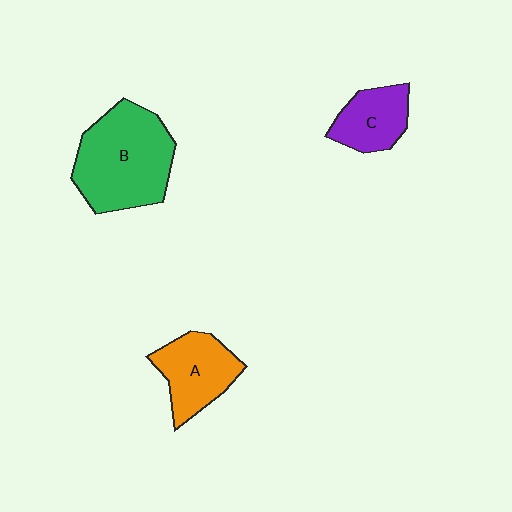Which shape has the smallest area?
Shape C (purple).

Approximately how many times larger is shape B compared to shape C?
Approximately 2.1 times.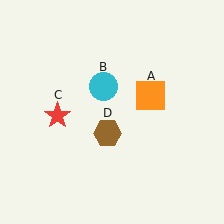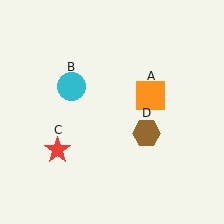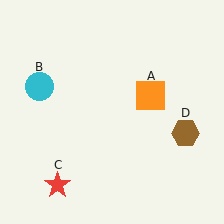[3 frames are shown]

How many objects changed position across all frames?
3 objects changed position: cyan circle (object B), red star (object C), brown hexagon (object D).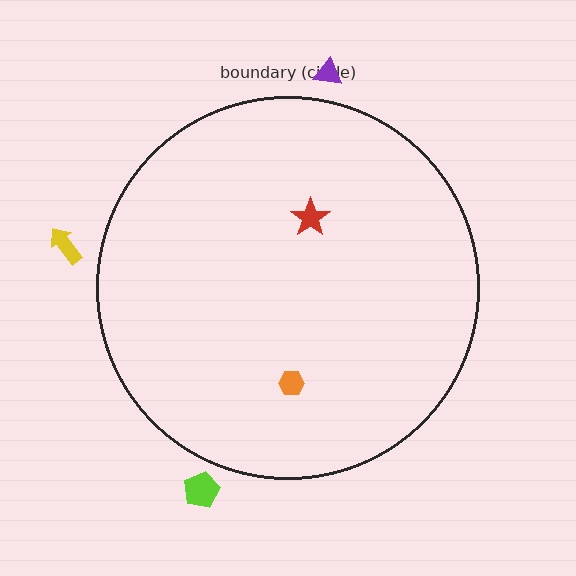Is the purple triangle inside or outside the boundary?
Outside.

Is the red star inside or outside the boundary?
Inside.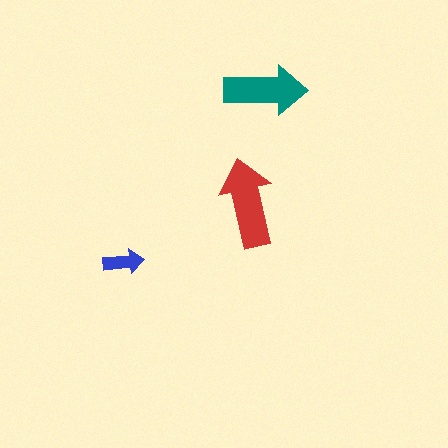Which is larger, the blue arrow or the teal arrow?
The teal one.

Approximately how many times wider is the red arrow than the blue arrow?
About 2 times wider.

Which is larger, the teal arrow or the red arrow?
The red one.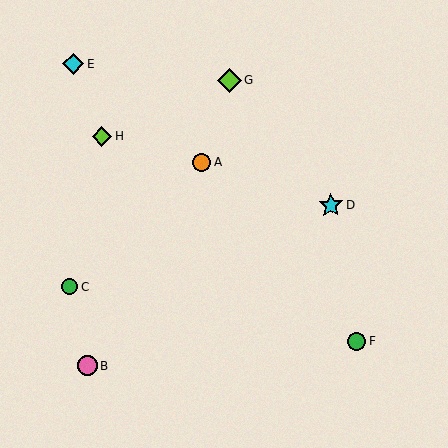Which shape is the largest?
The cyan star (labeled D) is the largest.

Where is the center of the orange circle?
The center of the orange circle is at (202, 163).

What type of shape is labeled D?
Shape D is a cyan star.